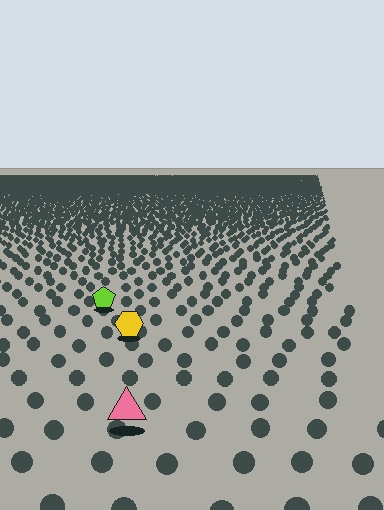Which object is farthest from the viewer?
The lime pentagon is farthest from the viewer. It appears smaller and the ground texture around it is denser.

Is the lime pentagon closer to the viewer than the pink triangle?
No. The pink triangle is closer — you can tell from the texture gradient: the ground texture is coarser near it.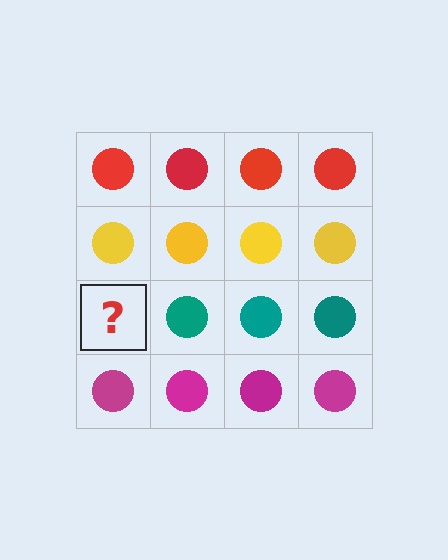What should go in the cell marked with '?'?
The missing cell should contain a teal circle.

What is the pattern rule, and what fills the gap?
The rule is that each row has a consistent color. The gap should be filled with a teal circle.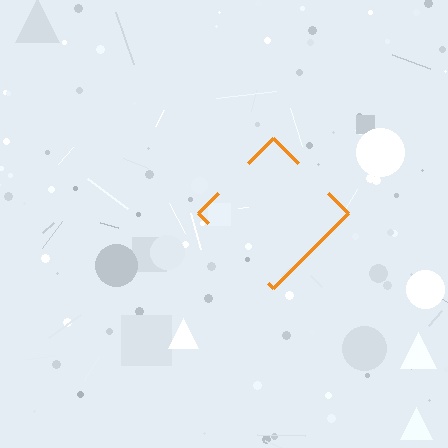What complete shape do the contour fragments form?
The contour fragments form a diamond.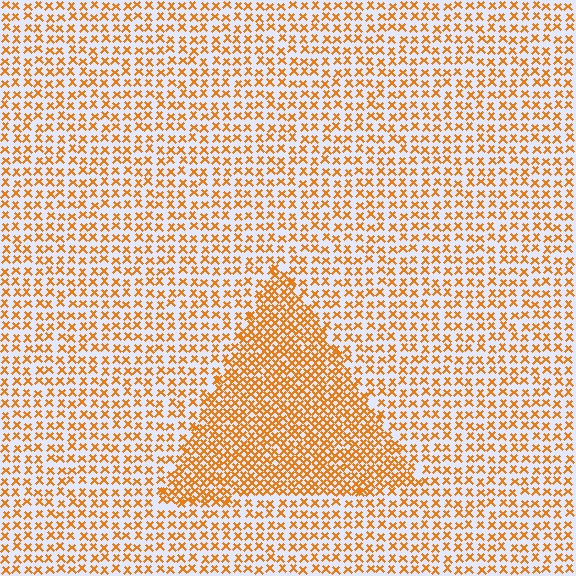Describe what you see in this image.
The image contains small orange elements arranged at two different densities. A triangle-shaped region is visible where the elements are more densely packed than the surrounding area.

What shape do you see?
I see a triangle.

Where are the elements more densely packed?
The elements are more densely packed inside the triangle boundary.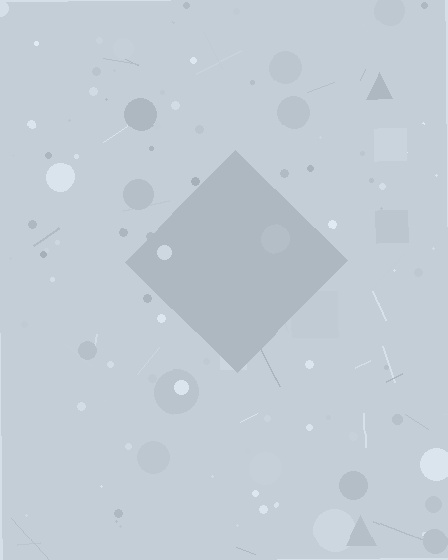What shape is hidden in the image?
A diamond is hidden in the image.